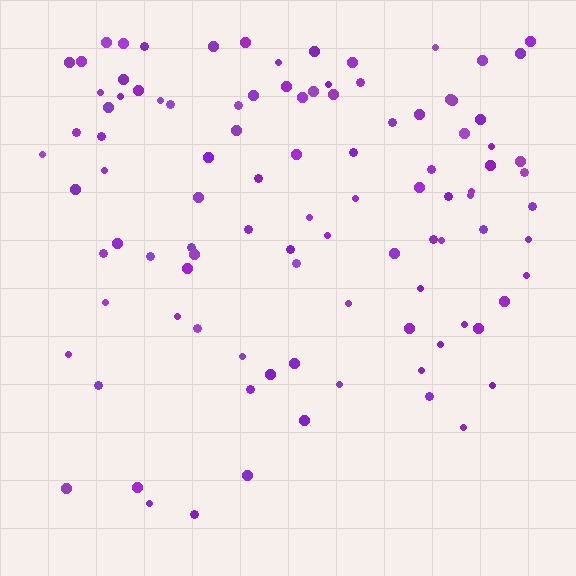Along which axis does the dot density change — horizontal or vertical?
Vertical.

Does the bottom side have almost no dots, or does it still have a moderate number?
Still a moderate number, just noticeably fewer than the top.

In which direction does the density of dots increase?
From bottom to top, with the top side densest.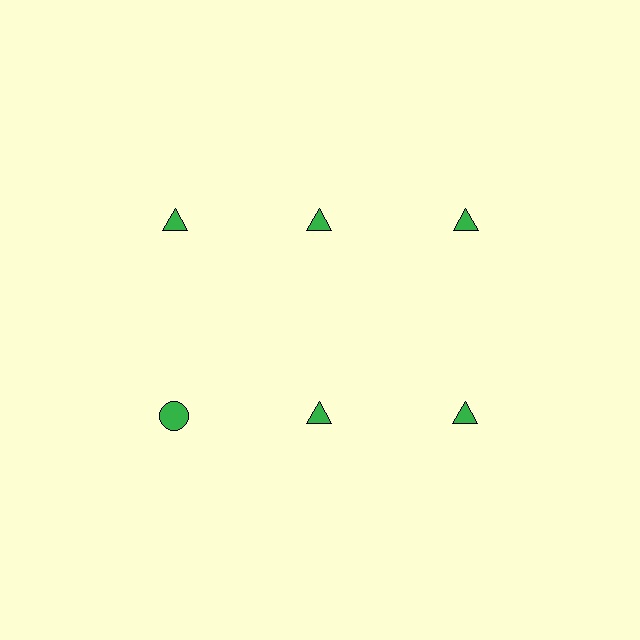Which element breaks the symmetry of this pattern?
The green circle in the second row, leftmost column breaks the symmetry. All other shapes are green triangles.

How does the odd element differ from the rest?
It has a different shape: circle instead of triangle.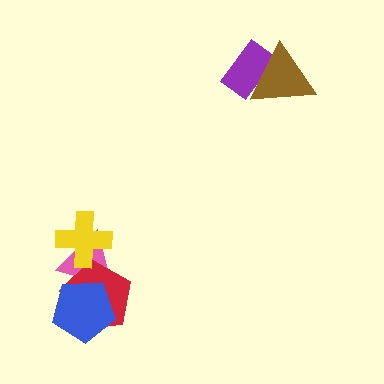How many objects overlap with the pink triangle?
3 objects overlap with the pink triangle.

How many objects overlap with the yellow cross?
2 objects overlap with the yellow cross.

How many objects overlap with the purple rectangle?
1 object overlaps with the purple rectangle.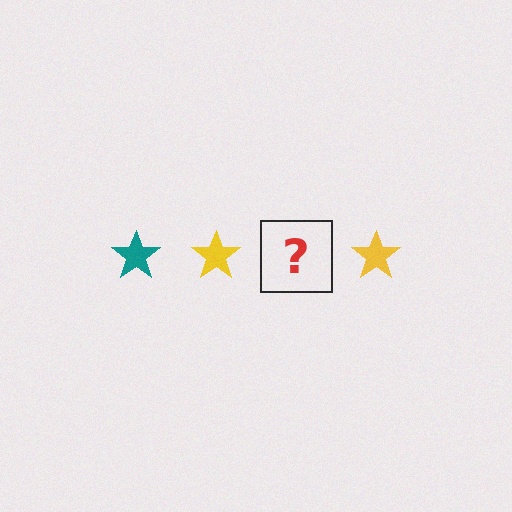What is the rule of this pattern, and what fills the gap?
The rule is that the pattern cycles through teal, yellow stars. The gap should be filled with a teal star.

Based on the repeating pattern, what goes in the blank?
The blank should be a teal star.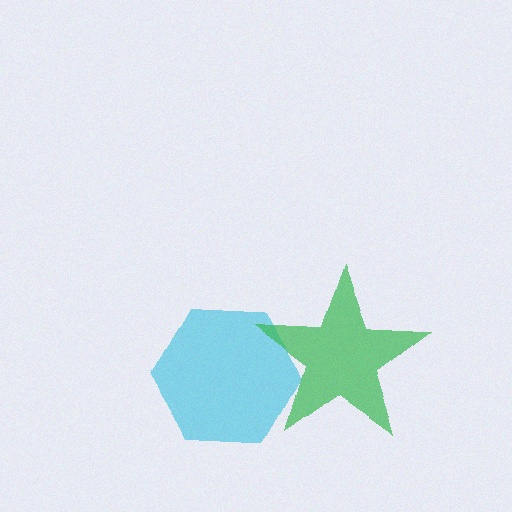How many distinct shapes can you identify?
There are 2 distinct shapes: a cyan hexagon, a green star.